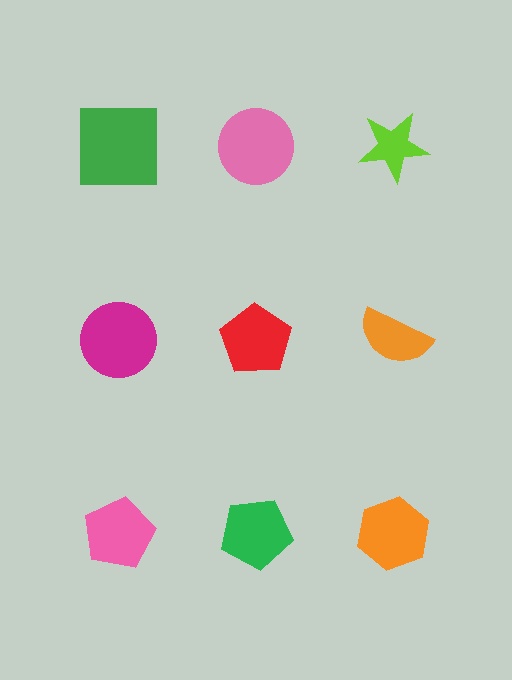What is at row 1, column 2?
A pink circle.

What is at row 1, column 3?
A lime star.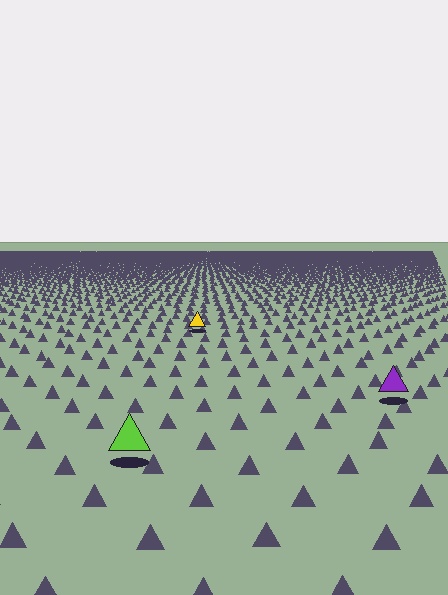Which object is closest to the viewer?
The lime triangle is closest. The texture marks near it are larger and more spread out.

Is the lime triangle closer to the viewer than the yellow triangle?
Yes. The lime triangle is closer — you can tell from the texture gradient: the ground texture is coarser near it.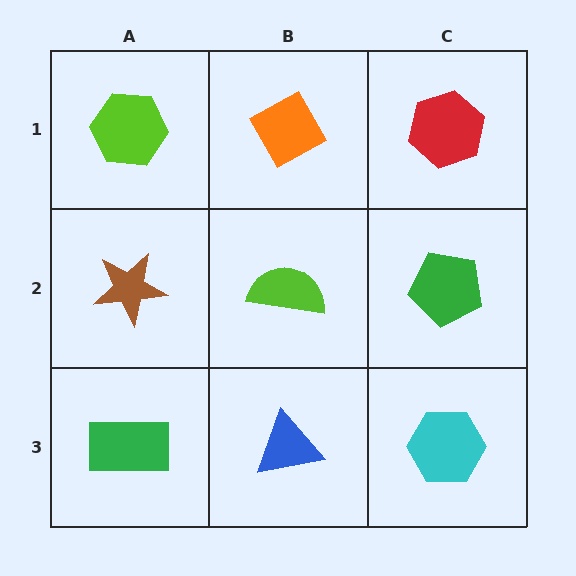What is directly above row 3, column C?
A green pentagon.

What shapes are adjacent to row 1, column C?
A green pentagon (row 2, column C), an orange diamond (row 1, column B).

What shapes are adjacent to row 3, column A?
A brown star (row 2, column A), a blue triangle (row 3, column B).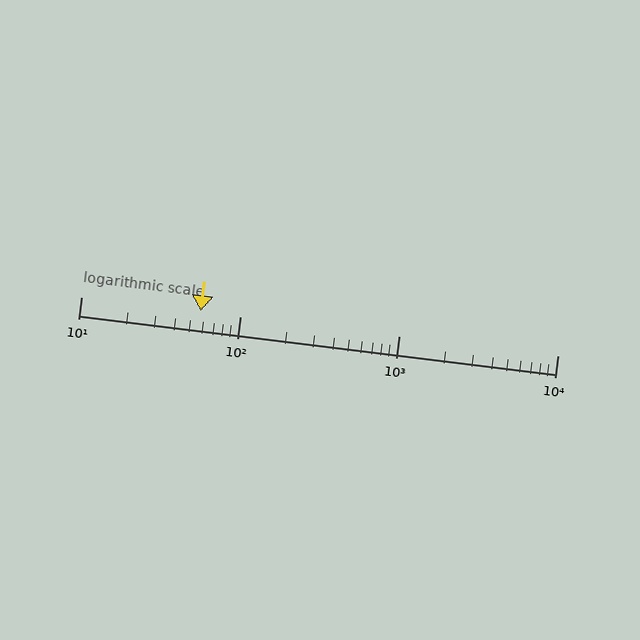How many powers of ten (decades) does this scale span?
The scale spans 3 decades, from 10 to 10000.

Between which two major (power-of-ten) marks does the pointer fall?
The pointer is between 10 and 100.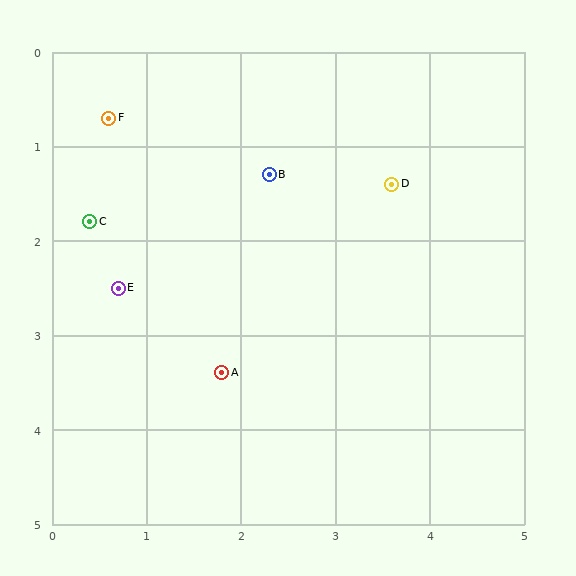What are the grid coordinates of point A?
Point A is at approximately (1.8, 3.4).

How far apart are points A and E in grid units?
Points A and E are about 1.4 grid units apart.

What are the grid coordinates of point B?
Point B is at approximately (2.3, 1.3).